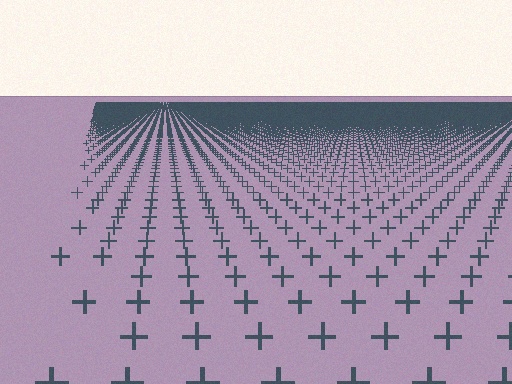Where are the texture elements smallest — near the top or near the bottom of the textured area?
Near the top.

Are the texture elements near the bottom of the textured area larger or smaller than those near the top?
Larger. Near the bottom, elements are closer to the viewer and appear at a bigger on-screen size.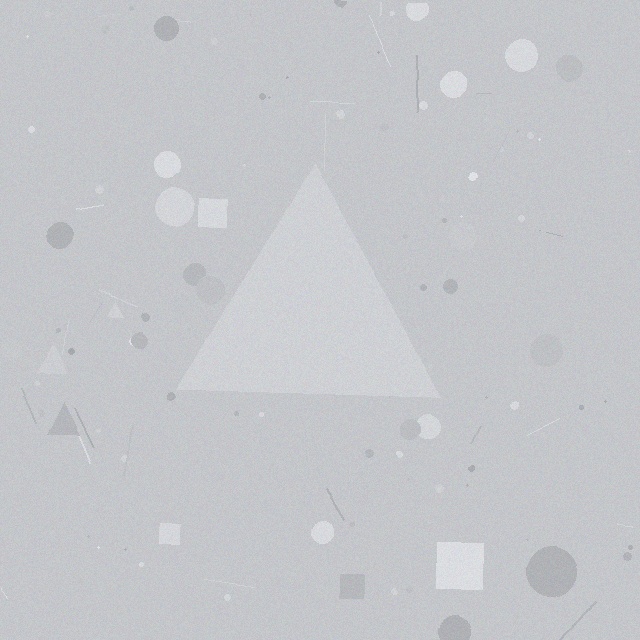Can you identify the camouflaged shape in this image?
The camouflaged shape is a triangle.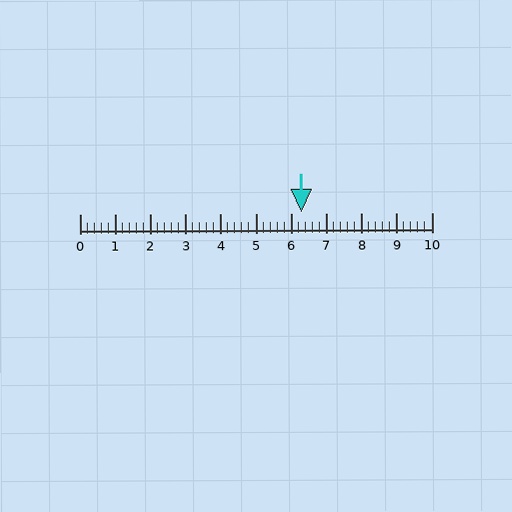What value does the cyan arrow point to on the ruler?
The cyan arrow points to approximately 6.3.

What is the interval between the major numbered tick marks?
The major tick marks are spaced 1 units apart.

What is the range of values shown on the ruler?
The ruler shows values from 0 to 10.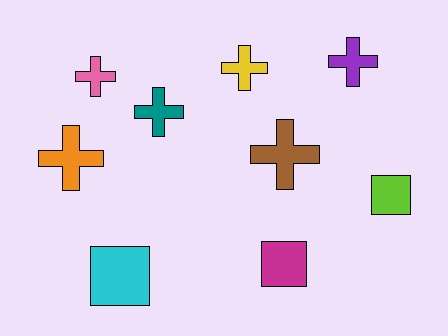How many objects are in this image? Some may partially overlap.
There are 9 objects.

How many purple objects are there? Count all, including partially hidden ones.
There is 1 purple object.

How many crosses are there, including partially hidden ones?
There are 6 crosses.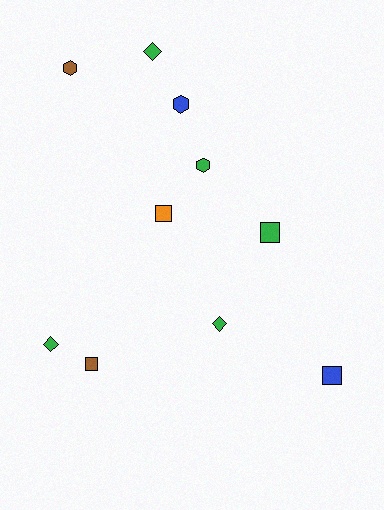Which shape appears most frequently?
Square, with 4 objects.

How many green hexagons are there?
There is 1 green hexagon.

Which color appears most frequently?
Green, with 5 objects.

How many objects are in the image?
There are 10 objects.